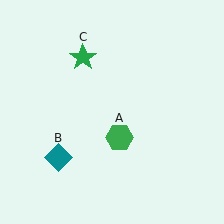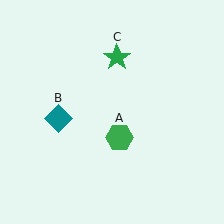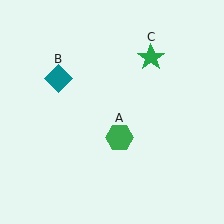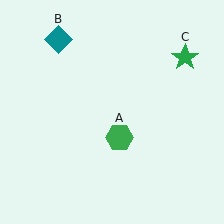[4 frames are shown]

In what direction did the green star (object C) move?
The green star (object C) moved right.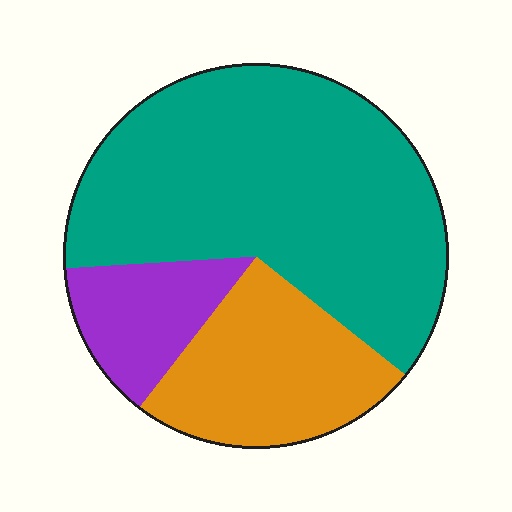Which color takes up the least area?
Purple, at roughly 15%.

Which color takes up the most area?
Teal, at roughly 60%.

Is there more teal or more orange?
Teal.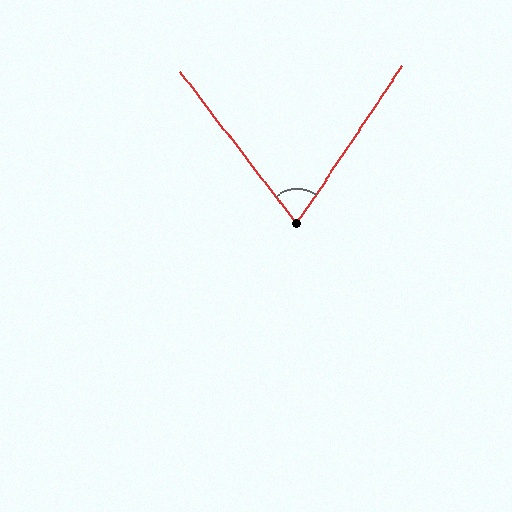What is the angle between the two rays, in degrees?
Approximately 71 degrees.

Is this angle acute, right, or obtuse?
It is acute.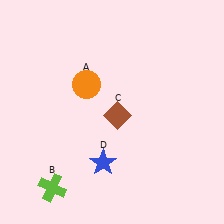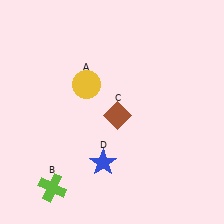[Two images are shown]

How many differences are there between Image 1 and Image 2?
There is 1 difference between the two images.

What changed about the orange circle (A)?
In Image 1, A is orange. In Image 2, it changed to yellow.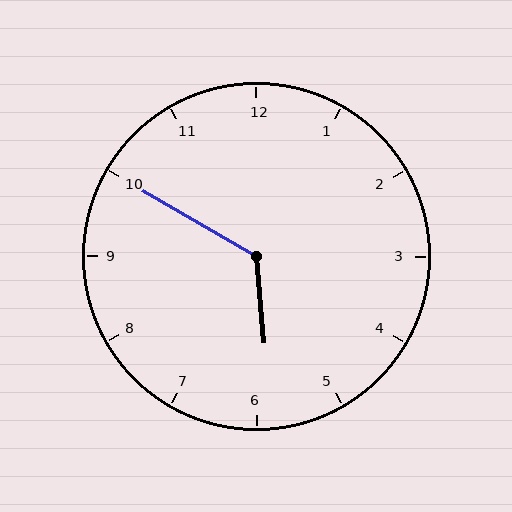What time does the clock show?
5:50.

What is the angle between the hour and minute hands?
Approximately 125 degrees.